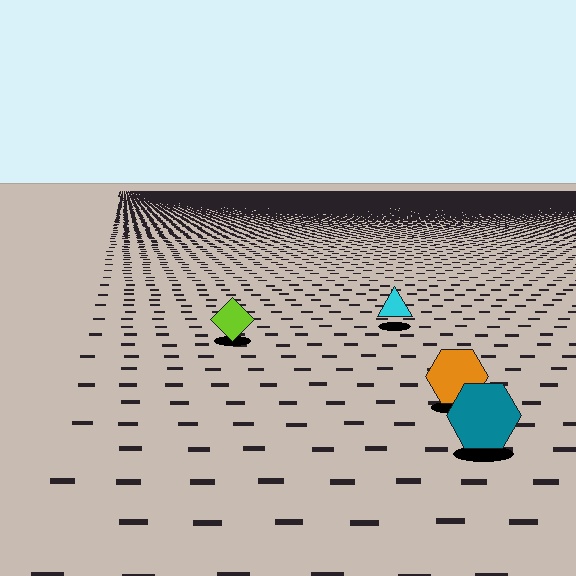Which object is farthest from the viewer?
The cyan triangle is farthest from the viewer. It appears smaller and the ground texture around it is denser.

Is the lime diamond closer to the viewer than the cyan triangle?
Yes. The lime diamond is closer — you can tell from the texture gradient: the ground texture is coarser near it.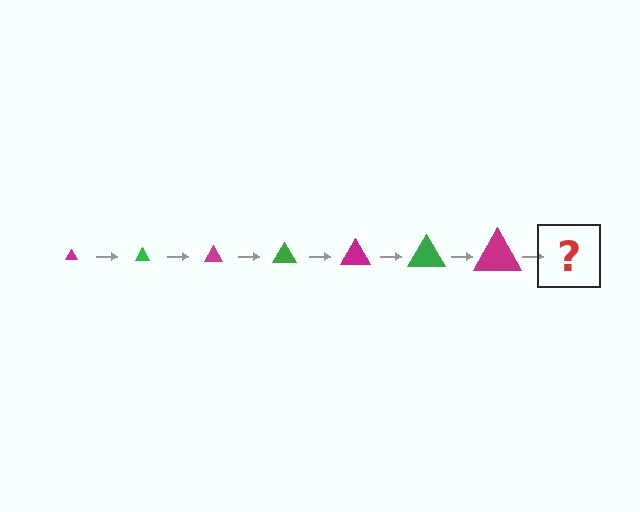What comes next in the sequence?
The next element should be a green triangle, larger than the previous one.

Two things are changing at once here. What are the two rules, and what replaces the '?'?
The two rules are that the triangle grows larger each step and the color cycles through magenta and green. The '?' should be a green triangle, larger than the previous one.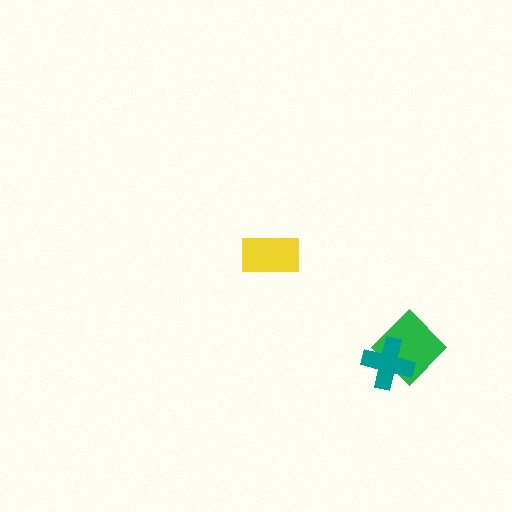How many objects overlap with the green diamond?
1 object overlaps with the green diamond.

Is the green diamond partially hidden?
Yes, it is partially covered by another shape.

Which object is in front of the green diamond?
The teal cross is in front of the green diamond.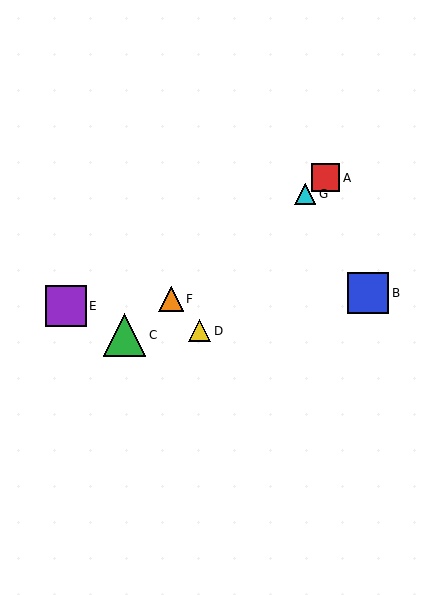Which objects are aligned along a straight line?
Objects A, C, F, G are aligned along a straight line.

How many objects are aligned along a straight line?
4 objects (A, C, F, G) are aligned along a straight line.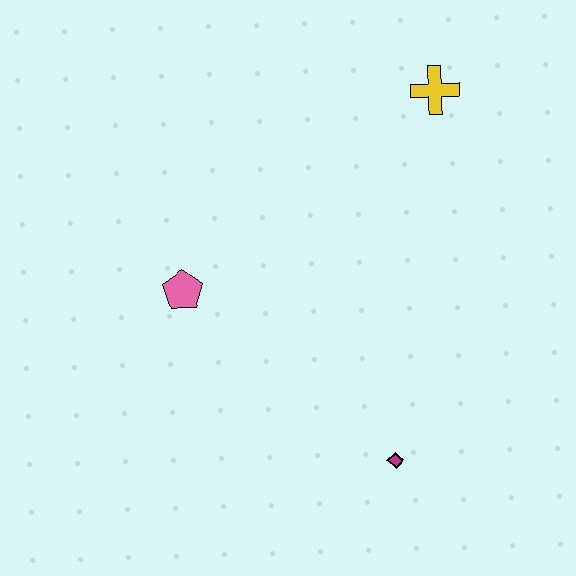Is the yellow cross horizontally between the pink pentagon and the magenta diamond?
No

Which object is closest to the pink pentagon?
The magenta diamond is closest to the pink pentagon.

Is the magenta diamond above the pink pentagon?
No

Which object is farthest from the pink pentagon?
The yellow cross is farthest from the pink pentagon.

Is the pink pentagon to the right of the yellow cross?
No